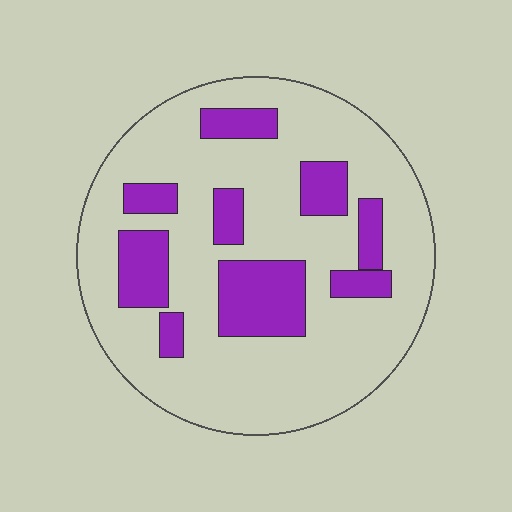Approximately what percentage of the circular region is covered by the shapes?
Approximately 25%.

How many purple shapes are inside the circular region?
9.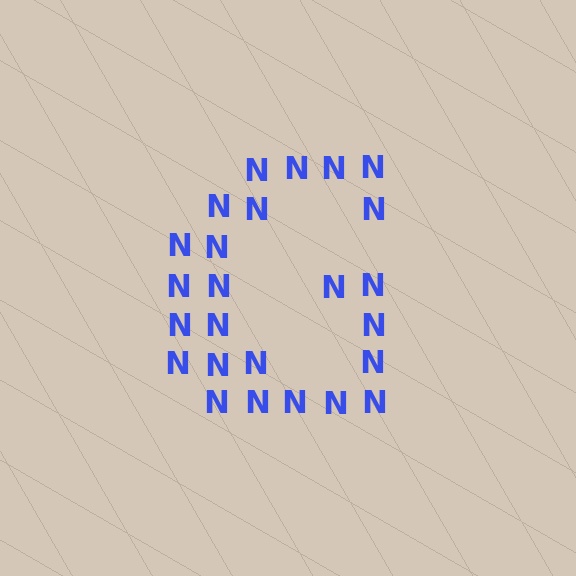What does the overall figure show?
The overall figure shows the letter G.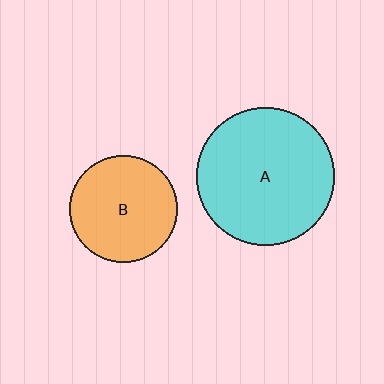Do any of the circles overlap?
No, none of the circles overlap.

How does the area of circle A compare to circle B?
Approximately 1.6 times.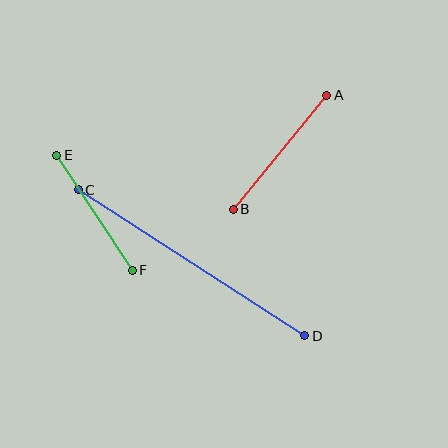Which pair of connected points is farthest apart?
Points C and D are farthest apart.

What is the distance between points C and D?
The distance is approximately 269 pixels.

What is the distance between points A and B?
The distance is approximately 148 pixels.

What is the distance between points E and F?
The distance is approximately 138 pixels.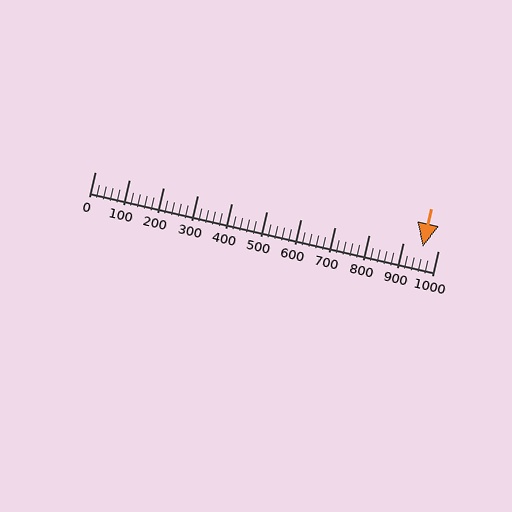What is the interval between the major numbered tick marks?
The major tick marks are spaced 100 units apart.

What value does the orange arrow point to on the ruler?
The orange arrow points to approximately 956.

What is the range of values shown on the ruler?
The ruler shows values from 0 to 1000.